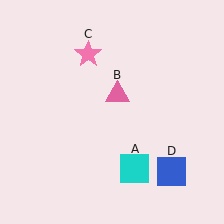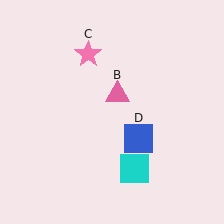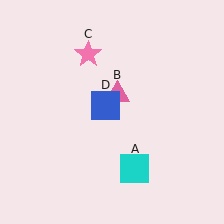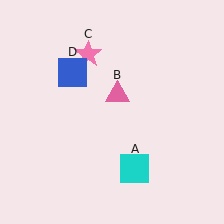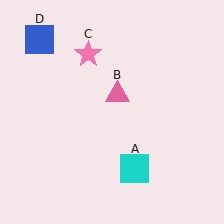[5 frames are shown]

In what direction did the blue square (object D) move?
The blue square (object D) moved up and to the left.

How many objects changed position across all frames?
1 object changed position: blue square (object D).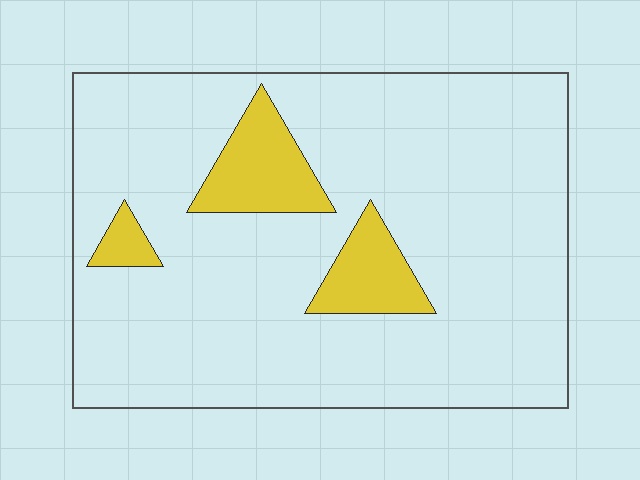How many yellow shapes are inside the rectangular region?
3.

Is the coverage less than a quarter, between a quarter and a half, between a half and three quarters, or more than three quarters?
Less than a quarter.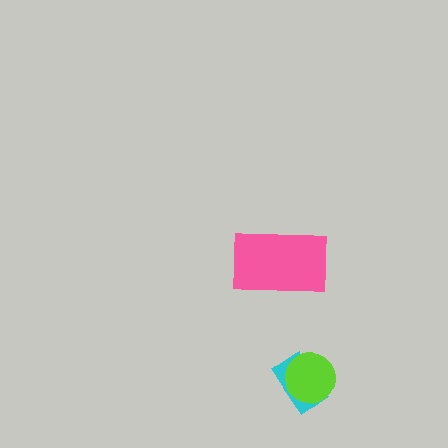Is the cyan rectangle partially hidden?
Yes, it is partially covered by another shape.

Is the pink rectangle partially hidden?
No, no other shape covers it.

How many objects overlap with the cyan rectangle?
1 object overlaps with the cyan rectangle.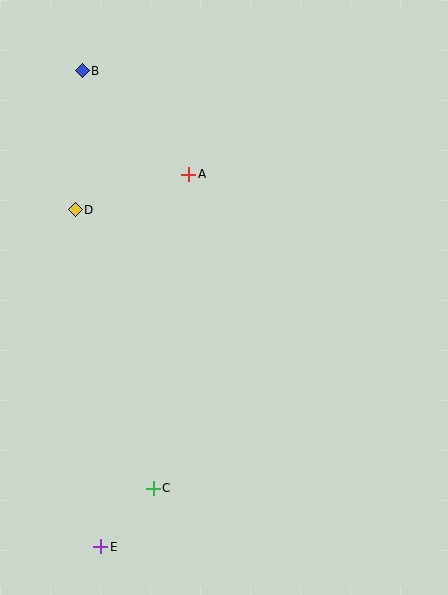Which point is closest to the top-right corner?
Point A is closest to the top-right corner.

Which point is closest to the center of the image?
Point A at (189, 174) is closest to the center.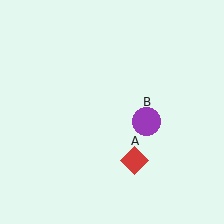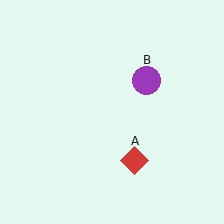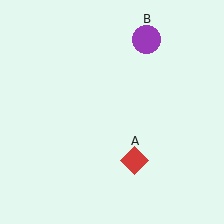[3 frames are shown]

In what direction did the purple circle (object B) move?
The purple circle (object B) moved up.